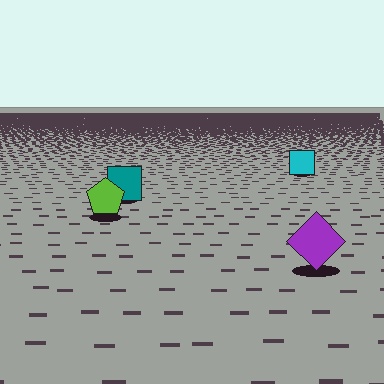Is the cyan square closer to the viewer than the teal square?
No. The teal square is closer — you can tell from the texture gradient: the ground texture is coarser near it.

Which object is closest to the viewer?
The purple diamond is closest. The texture marks near it are larger and more spread out.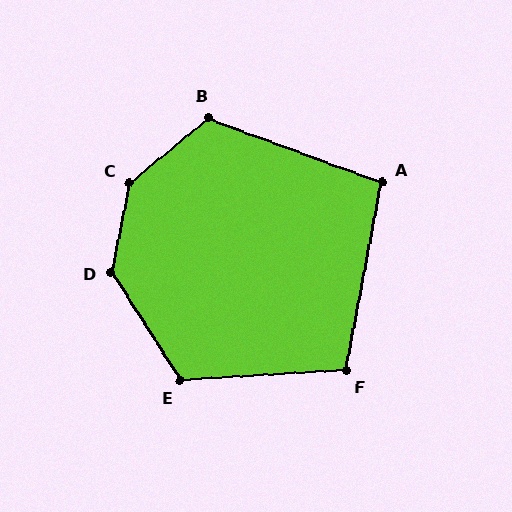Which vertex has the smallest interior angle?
A, at approximately 100 degrees.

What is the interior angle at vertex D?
Approximately 136 degrees (obtuse).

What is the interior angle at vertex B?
Approximately 120 degrees (obtuse).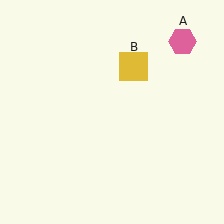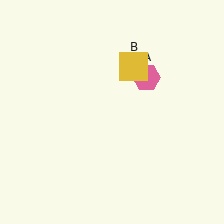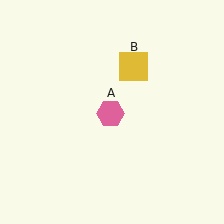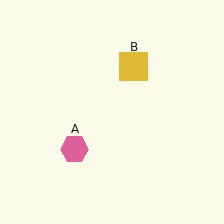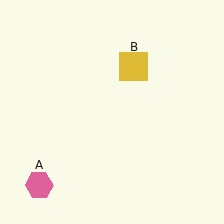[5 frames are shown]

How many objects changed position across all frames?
1 object changed position: pink hexagon (object A).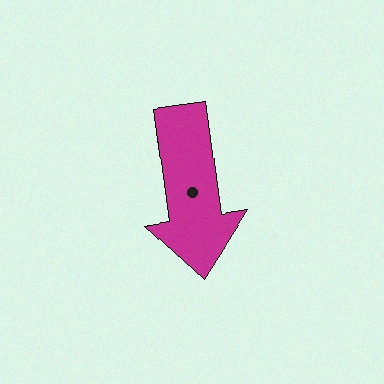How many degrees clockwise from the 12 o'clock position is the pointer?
Approximately 172 degrees.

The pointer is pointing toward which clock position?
Roughly 6 o'clock.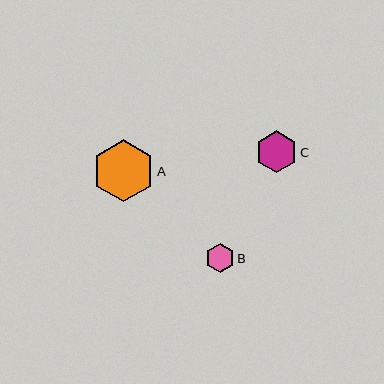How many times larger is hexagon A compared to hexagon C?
Hexagon A is approximately 1.5 times the size of hexagon C.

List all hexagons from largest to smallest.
From largest to smallest: A, C, B.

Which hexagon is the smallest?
Hexagon B is the smallest with a size of approximately 29 pixels.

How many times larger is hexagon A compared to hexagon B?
Hexagon A is approximately 2.2 times the size of hexagon B.